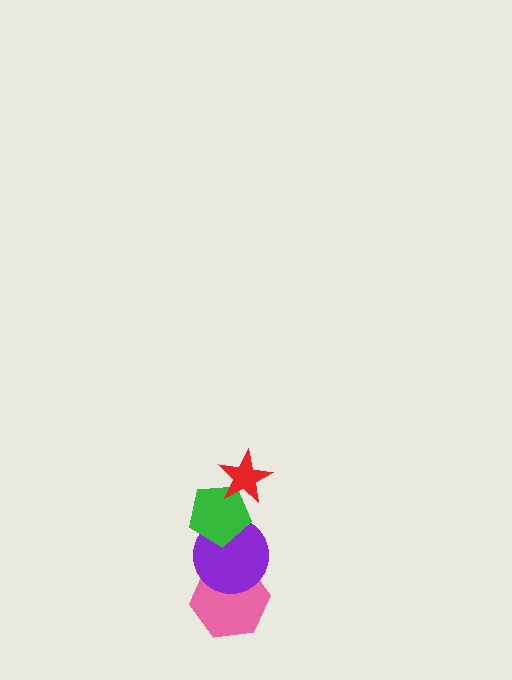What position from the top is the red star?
The red star is 1st from the top.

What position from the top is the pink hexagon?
The pink hexagon is 4th from the top.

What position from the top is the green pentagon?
The green pentagon is 2nd from the top.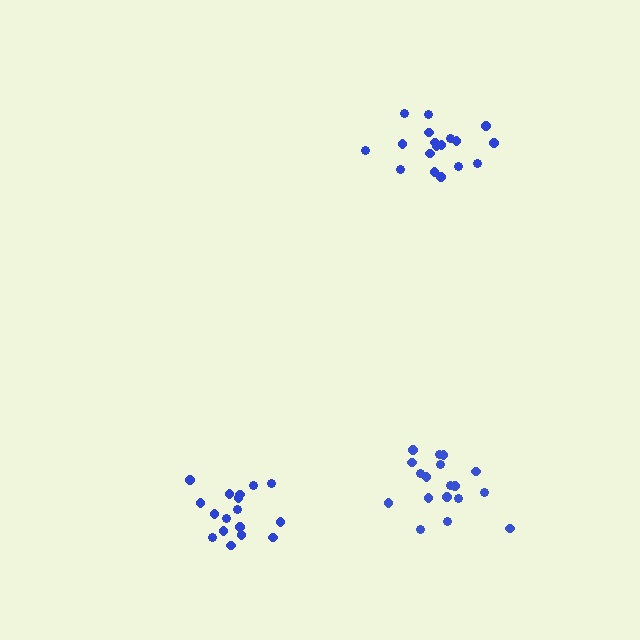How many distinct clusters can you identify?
There are 3 distinct clusters.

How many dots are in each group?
Group 1: 18 dots, Group 2: 17 dots, Group 3: 18 dots (53 total).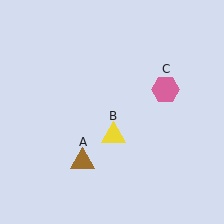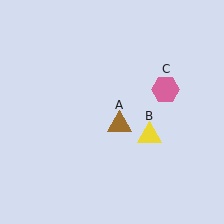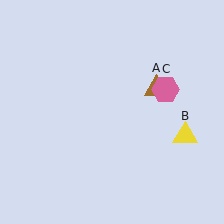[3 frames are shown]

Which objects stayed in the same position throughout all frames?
Pink hexagon (object C) remained stationary.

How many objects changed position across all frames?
2 objects changed position: brown triangle (object A), yellow triangle (object B).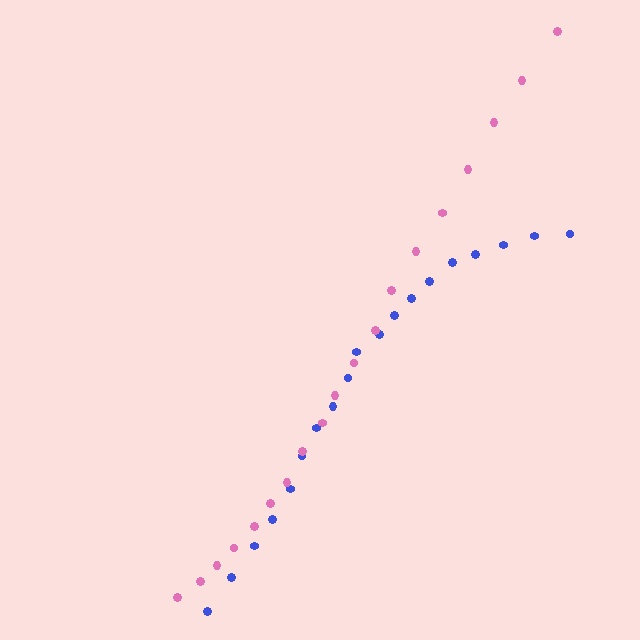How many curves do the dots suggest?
There are 2 distinct paths.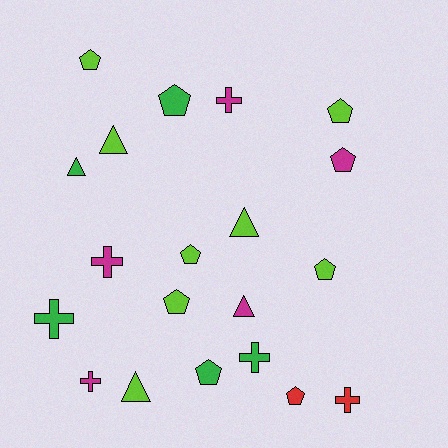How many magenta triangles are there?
There is 1 magenta triangle.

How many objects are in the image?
There are 20 objects.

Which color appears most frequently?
Lime, with 8 objects.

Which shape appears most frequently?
Pentagon, with 9 objects.